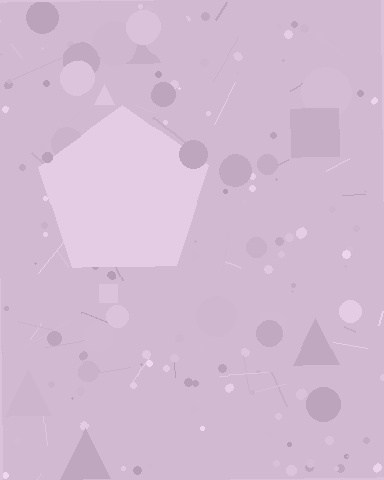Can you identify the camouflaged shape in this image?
The camouflaged shape is a pentagon.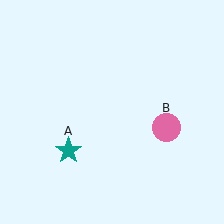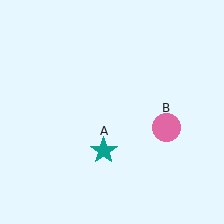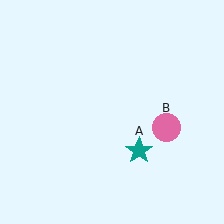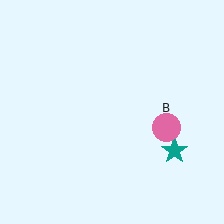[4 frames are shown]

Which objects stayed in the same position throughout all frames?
Pink circle (object B) remained stationary.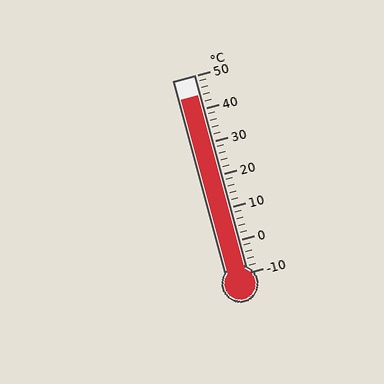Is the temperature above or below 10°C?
The temperature is above 10°C.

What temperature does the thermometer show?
The thermometer shows approximately 44°C.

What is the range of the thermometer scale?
The thermometer scale ranges from -10°C to 50°C.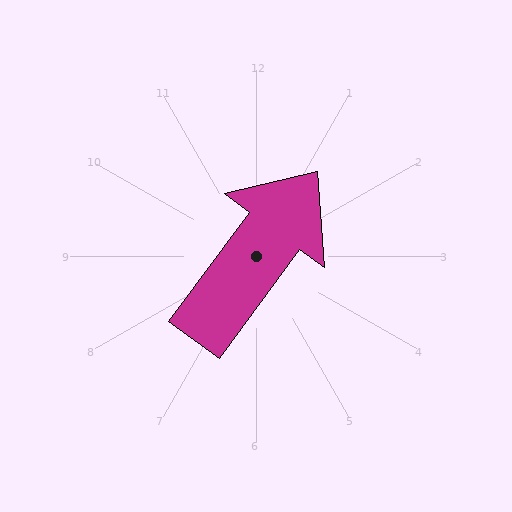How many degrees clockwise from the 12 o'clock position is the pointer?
Approximately 36 degrees.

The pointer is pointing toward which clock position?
Roughly 1 o'clock.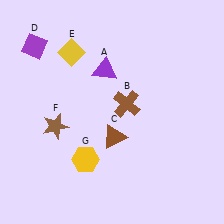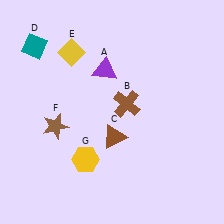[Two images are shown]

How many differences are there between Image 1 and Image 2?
There is 1 difference between the two images.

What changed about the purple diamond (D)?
In Image 1, D is purple. In Image 2, it changed to teal.